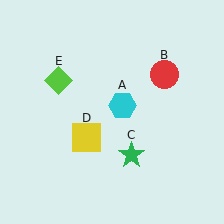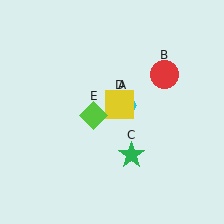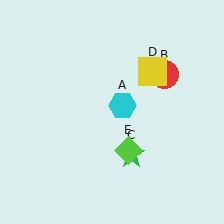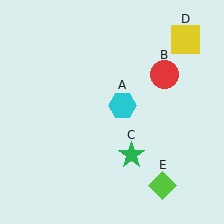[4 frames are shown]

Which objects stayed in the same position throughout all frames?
Cyan hexagon (object A) and red circle (object B) and green star (object C) remained stationary.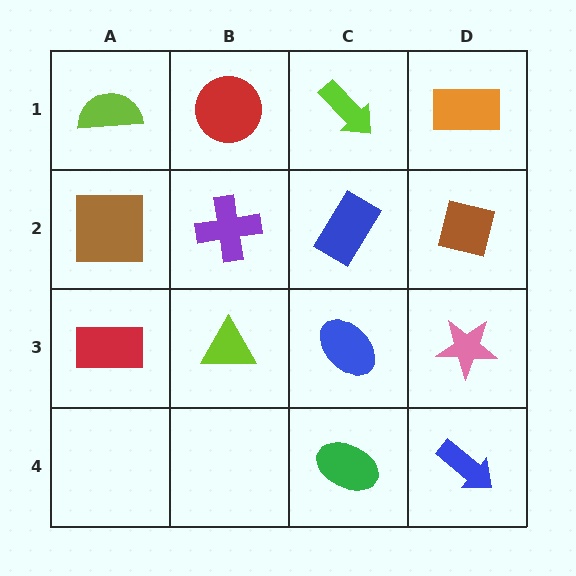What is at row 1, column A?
A lime semicircle.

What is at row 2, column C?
A blue rectangle.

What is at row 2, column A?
A brown square.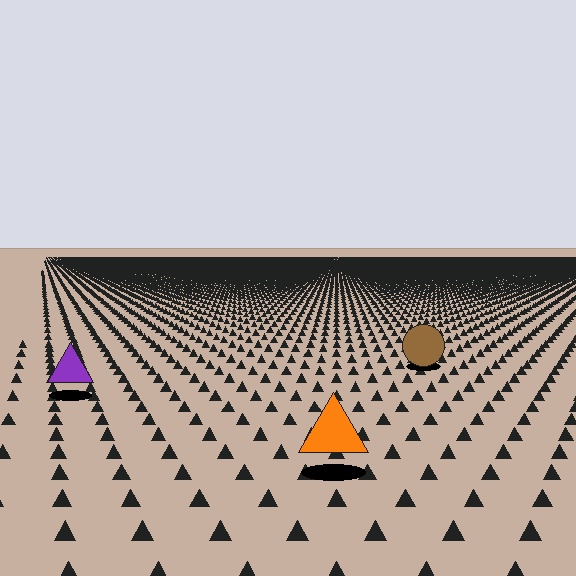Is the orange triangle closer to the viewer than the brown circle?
Yes. The orange triangle is closer — you can tell from the texture gradient: the ground texture is coarser near it.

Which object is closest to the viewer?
The orange triangle is closest. The texture marks near it are larger and more spread out.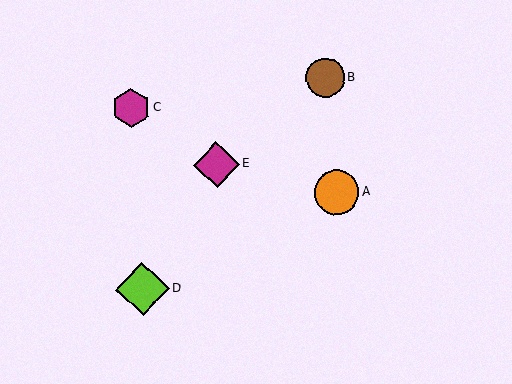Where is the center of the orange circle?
The center of the orange circle is at (336, 192).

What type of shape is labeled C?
Shape C is a magenta hexagon.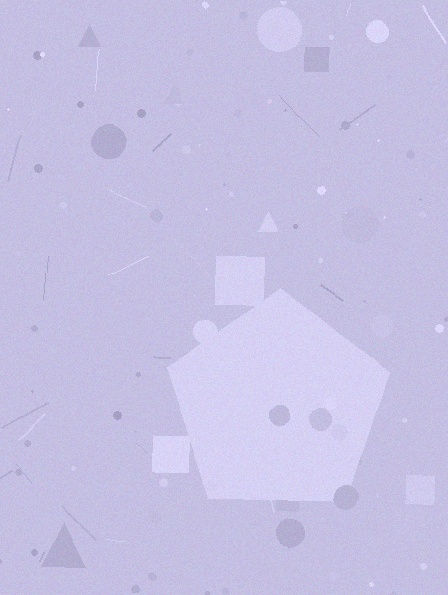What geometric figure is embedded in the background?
A pentagon is embedded in the background.